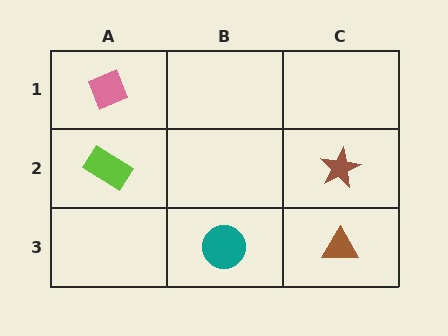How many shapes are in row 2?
2 shapes.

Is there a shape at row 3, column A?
No, that cell is empty.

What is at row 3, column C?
A brown triangle.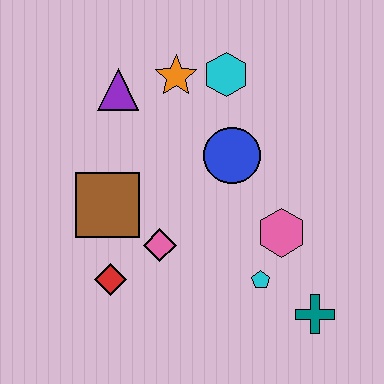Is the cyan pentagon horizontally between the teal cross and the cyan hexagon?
Yes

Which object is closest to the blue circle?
The cyan hexagon is closest to the blue circle.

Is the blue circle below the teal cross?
No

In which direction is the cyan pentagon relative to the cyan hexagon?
The cyan pentagon is below the cyan hexagon.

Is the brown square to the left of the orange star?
Yes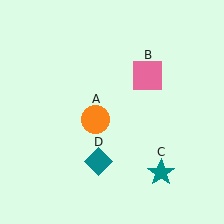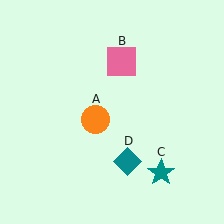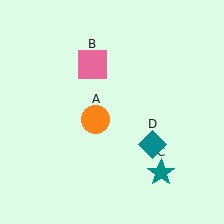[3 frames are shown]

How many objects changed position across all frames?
2 objects changed position: pink square (object B), teal diamond (object D).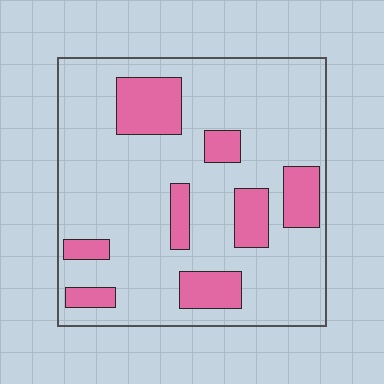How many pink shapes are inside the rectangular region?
8.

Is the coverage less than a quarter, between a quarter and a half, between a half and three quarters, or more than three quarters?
Less than a quarter.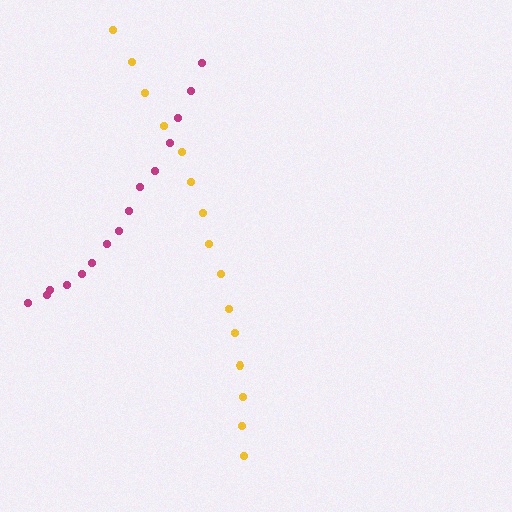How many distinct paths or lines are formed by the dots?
There are 2 distinct paths.